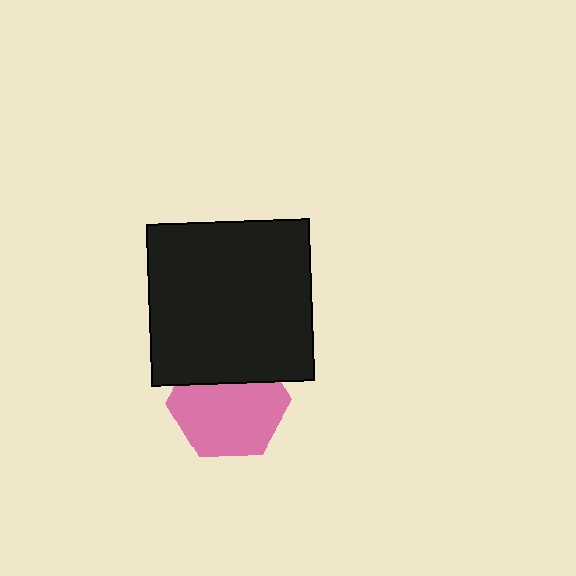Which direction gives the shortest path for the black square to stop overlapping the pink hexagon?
Moving up gives the shortest separation.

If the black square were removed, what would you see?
You would see the complete pink hexagon.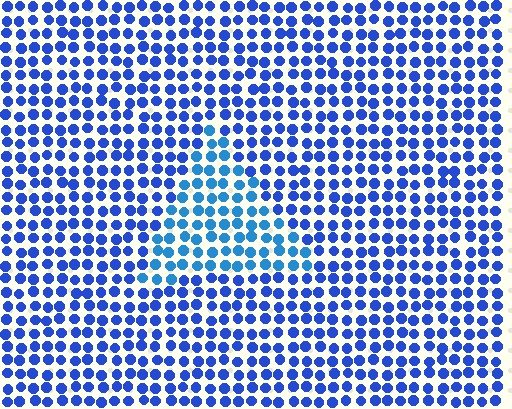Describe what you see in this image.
The image is filled with small blue elements in a uniform arrangement. A triangle-shaped region is visible where the elements are tinted to a slightly different hue, forming a subtle color boundary.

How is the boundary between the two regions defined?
The boundary is defined purely by a slight shift in hue (about 24 degrees). Spacing, size, and orientation are identical on both sides.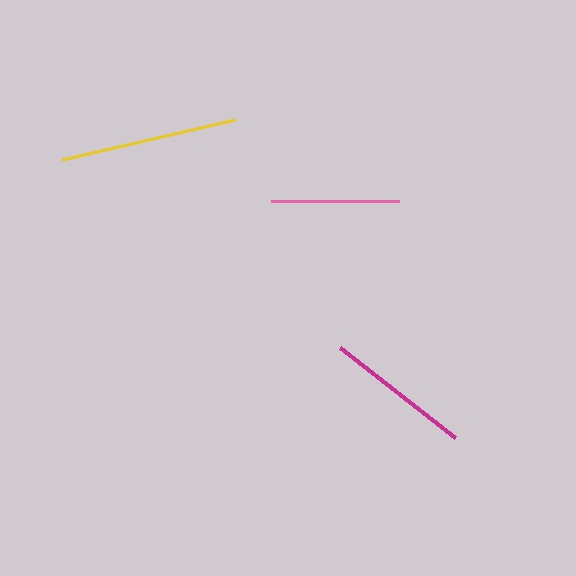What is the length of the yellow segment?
The yellow segment is approximately 178 pixels long.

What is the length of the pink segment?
The pink segment is approximately 128 pixels long.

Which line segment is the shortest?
The pink line is the shortest at approximately 128 pixels.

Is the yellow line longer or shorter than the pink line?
The yellow line is longer than the pink line.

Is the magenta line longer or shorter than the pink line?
The magenta line is longer than the pink line.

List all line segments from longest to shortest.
From longest to shortest: yellow, magenta, pink.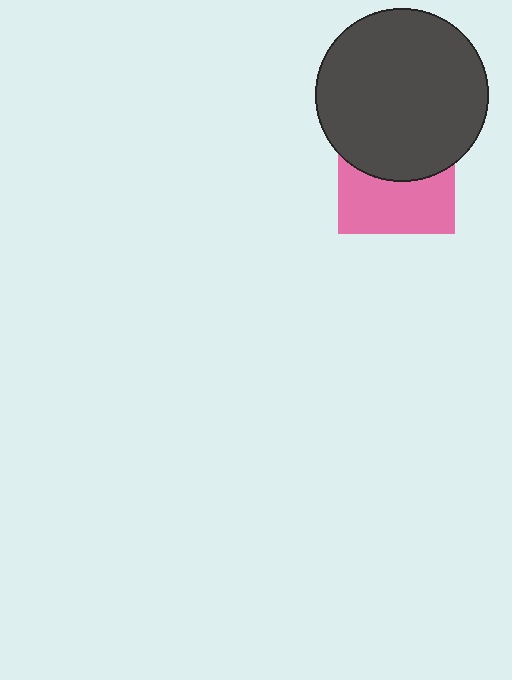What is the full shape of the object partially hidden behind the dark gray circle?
The partially hidden object is a pink square.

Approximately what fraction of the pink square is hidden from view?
Roughly 49% of the pink square is hidden behind the dark gray circle.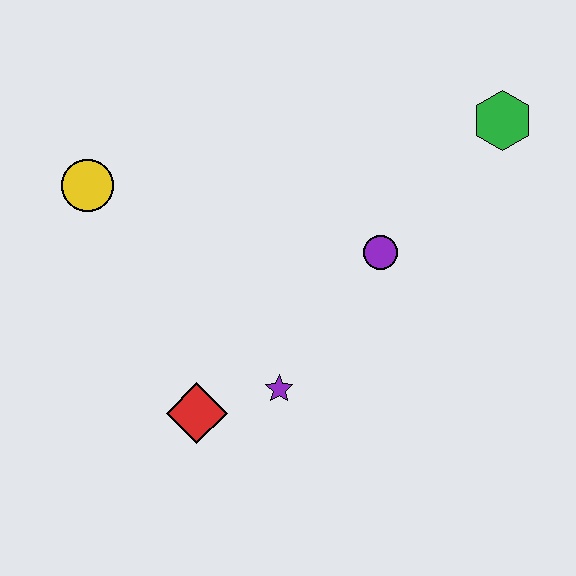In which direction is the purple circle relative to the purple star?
The purple circle is above the purple star.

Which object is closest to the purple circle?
The purple star is closest to the purple circle.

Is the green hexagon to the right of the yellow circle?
Yes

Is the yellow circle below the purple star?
No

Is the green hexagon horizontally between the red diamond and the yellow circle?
No